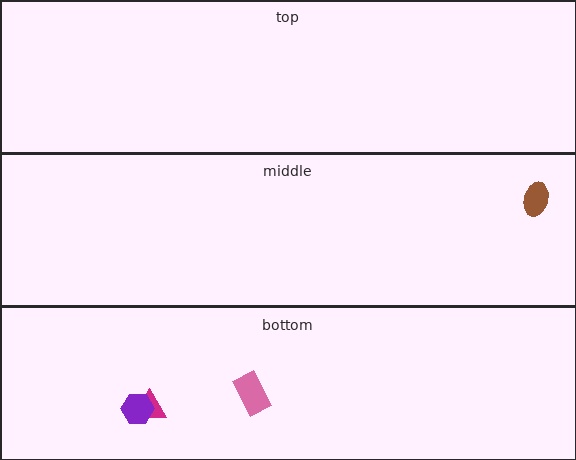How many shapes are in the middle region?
1.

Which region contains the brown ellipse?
The middle region.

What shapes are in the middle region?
The brown ellipse.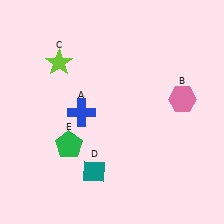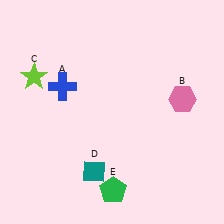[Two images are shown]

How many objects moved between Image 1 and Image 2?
3 objects moved between the two images.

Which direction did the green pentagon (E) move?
The green pentagon (E) moved down.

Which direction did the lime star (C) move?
The lime star (C) moved left.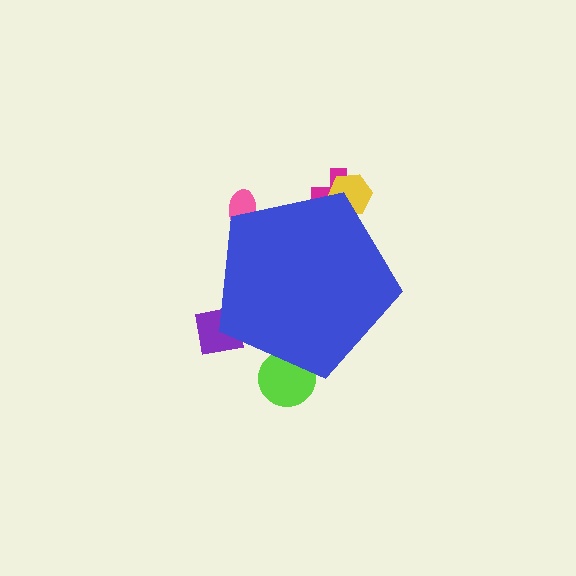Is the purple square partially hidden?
Yes, the purple square is partially hidden behind the blue pentagon.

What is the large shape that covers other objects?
A blue pentagon.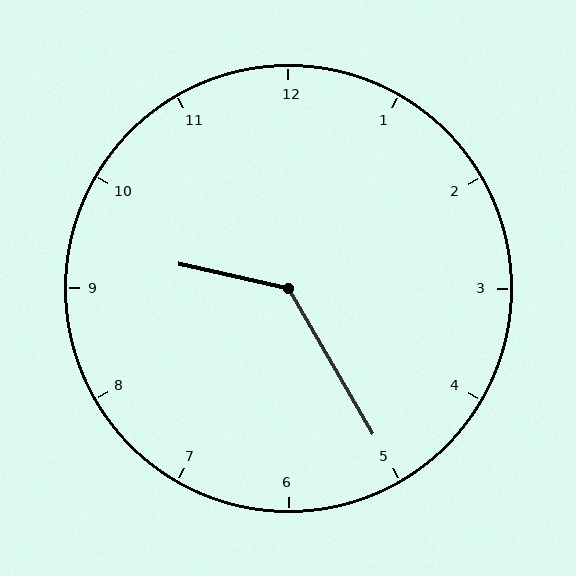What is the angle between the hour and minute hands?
Approximately 132 degrees.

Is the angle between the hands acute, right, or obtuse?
It is obtuse.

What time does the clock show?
9:25.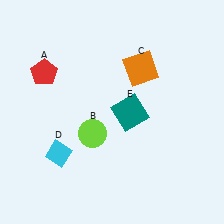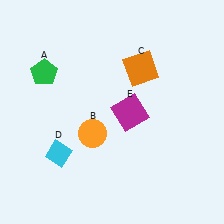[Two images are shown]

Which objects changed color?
A changed from red to green. B changed from lime to orange. E changed from teal to magenta.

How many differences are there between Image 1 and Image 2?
There are 3 differences between the two images.